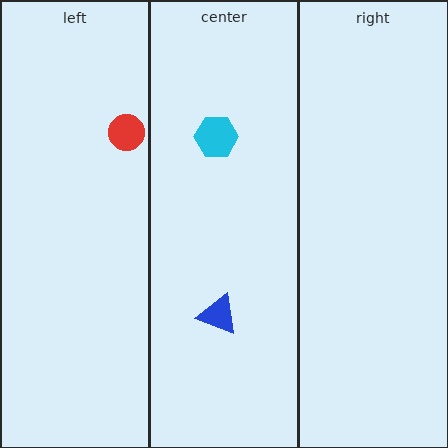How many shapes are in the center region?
2.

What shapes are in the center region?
The blue triangle, the cyan hexagon.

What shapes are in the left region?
The red circle.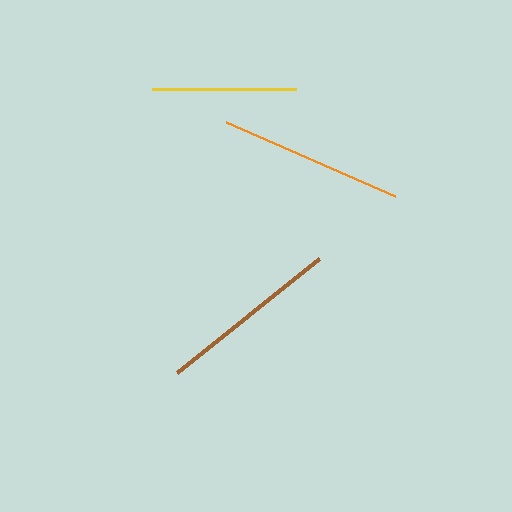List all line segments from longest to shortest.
From longest to shortest: orange, brown, yellow.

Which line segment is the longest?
The orange line is the longest at approximately 184 pixels.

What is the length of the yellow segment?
The yellow segment is approximately 145 pixels long.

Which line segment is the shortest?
The yellow line is the shortest at approximately 145 pixels.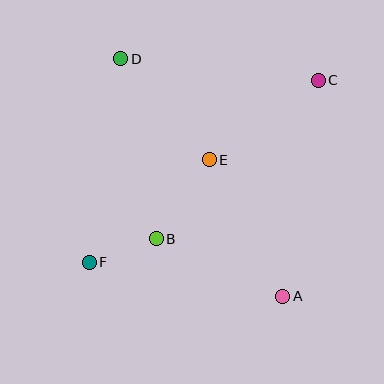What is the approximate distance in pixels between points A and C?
The distance between A and C is approximately 219 pixels.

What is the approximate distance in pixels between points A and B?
The distance between A and B is approximately 139 pixels.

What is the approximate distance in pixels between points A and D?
The distance between A and D is approximately 288 pixels.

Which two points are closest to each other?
Points B and F are closest to each other.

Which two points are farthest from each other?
Points C and F are farthest from each other.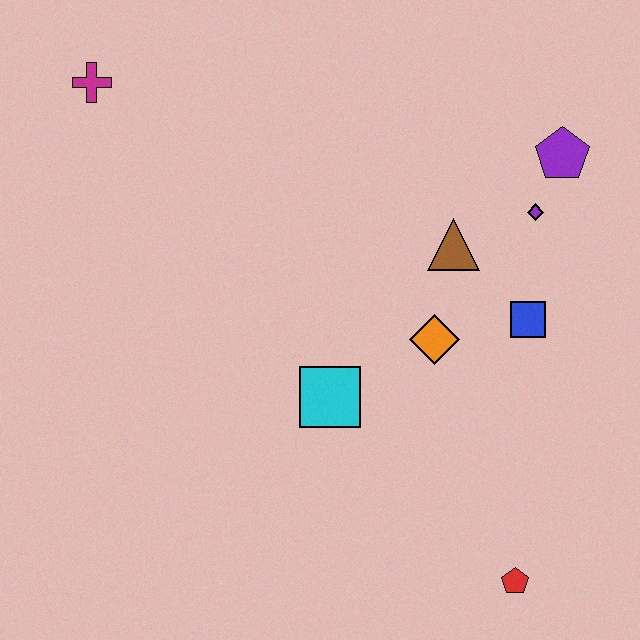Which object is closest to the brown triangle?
The purple diamond is closest to the brown triangle.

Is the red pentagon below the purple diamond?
Yes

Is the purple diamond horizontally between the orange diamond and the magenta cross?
No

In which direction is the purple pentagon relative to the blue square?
The purple pentagon is above the blue square.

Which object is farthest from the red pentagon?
The magenta cross is farthest from the red pentagon.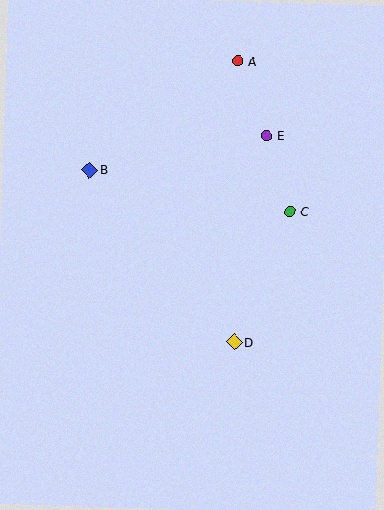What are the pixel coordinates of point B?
Point B is at (90, 170).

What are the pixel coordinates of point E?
Point E is at (267, 136).